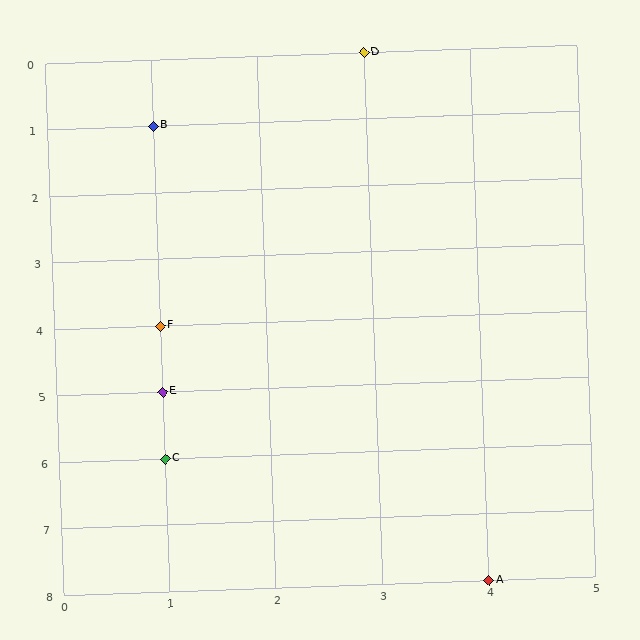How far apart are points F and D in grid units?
Points F and D are 2 columns and 4 rows apart (about 4.5 grid units diagonally).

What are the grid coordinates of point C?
Point C is at grid coordinates (1, 6).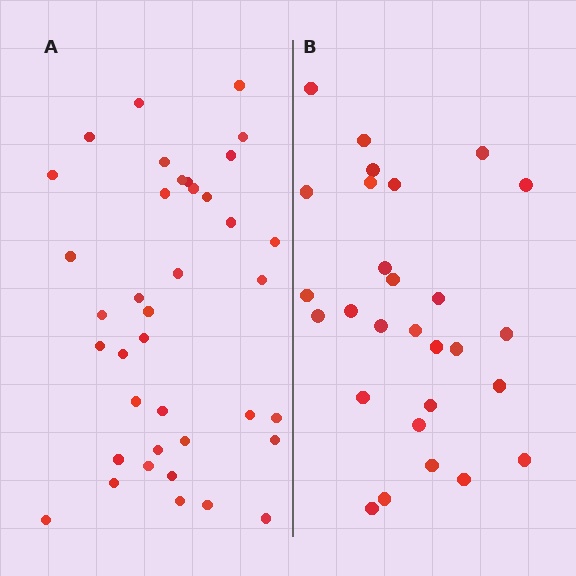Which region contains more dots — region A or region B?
Region A (the left region) has more dots.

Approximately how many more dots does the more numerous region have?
Region A has roughly 10 or so more dots than region B.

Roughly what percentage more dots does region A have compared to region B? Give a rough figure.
About 35% more.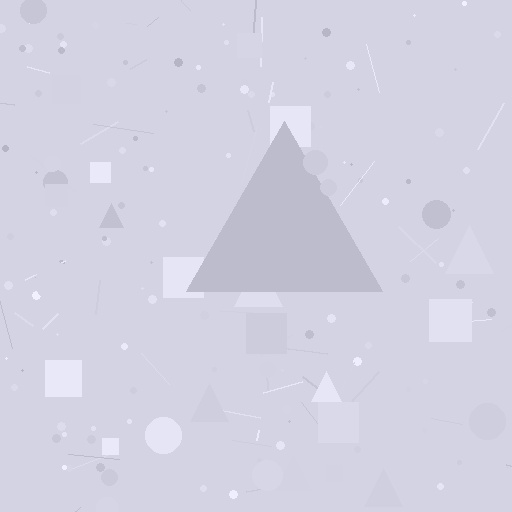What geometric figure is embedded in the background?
A triangle is embedded in the background.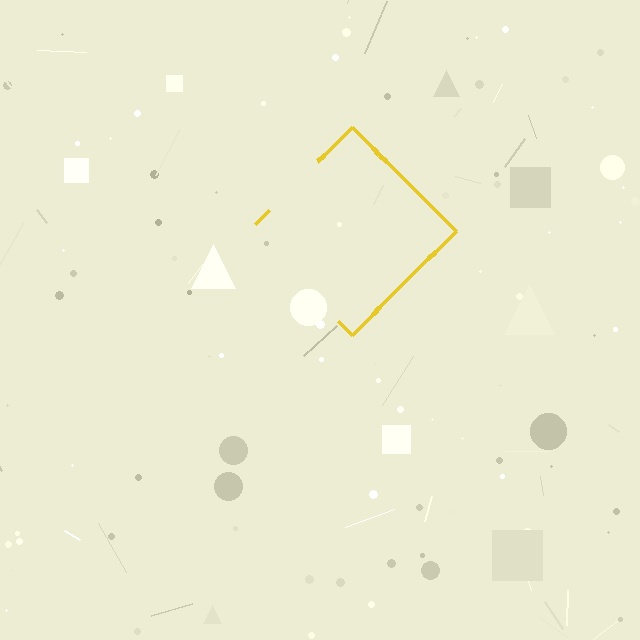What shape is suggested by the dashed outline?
The dashed outline suggests a diamond.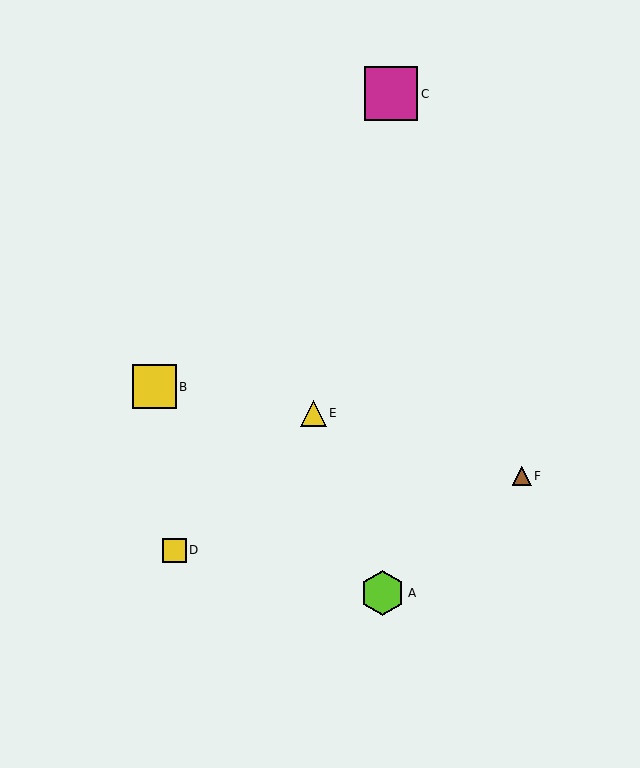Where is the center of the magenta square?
The center of the magenta square is at (391, 94).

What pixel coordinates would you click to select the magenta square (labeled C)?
Click at (391, 94) to select the magenta square C.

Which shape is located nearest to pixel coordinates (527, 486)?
The brown triangle (labeled F) at (522, 476) is nearest to that location.